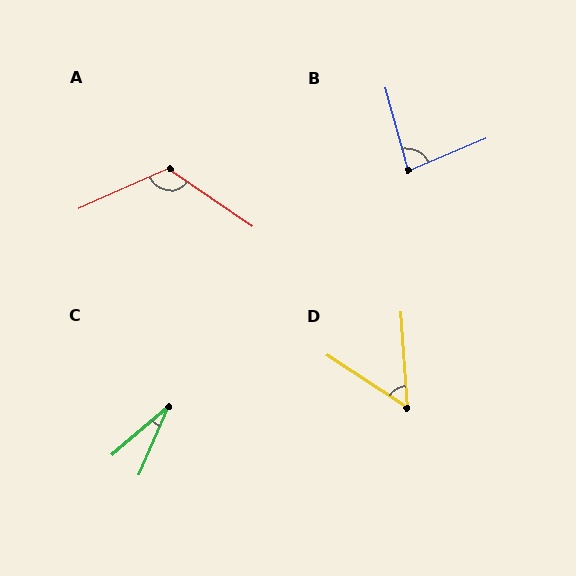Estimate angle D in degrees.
Approximately 53 degrees.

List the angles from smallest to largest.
C (26°), D (53°), B (83°), A (122°).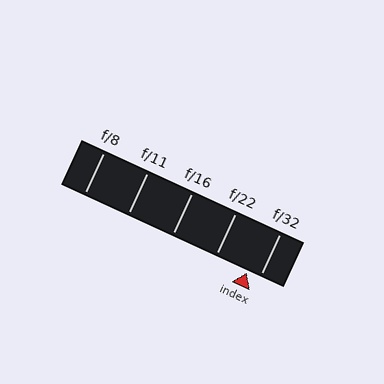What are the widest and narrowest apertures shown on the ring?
The widest aperture shown is f/8 and the narrowest is f/32.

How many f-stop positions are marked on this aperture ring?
There are 5 f-stop positions marked.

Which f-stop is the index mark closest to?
The index mark is closest to f/32.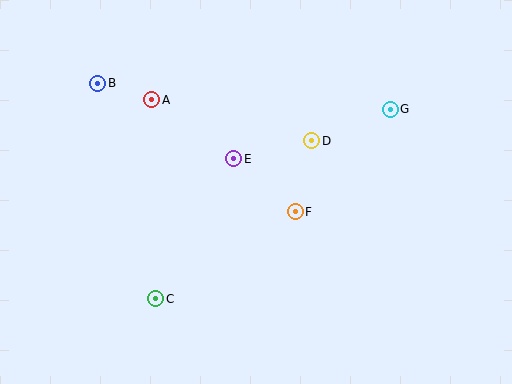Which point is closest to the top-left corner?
Point B is closest to the top-left corner.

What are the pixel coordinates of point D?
Point D is at (312, 141).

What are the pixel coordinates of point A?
Point A is at (152, 100).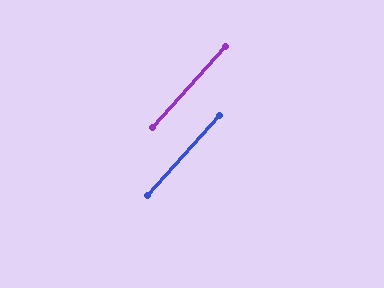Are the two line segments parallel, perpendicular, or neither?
Parallel — their directions differ by only 0.2°.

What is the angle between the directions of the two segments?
Approximately 0 degrees.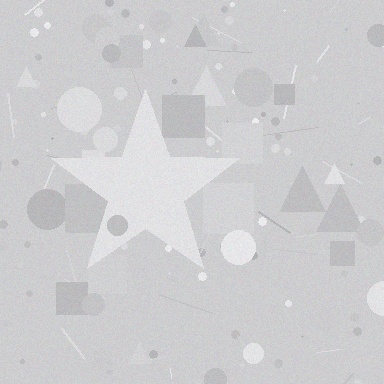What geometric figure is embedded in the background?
A star is embedded in the background.